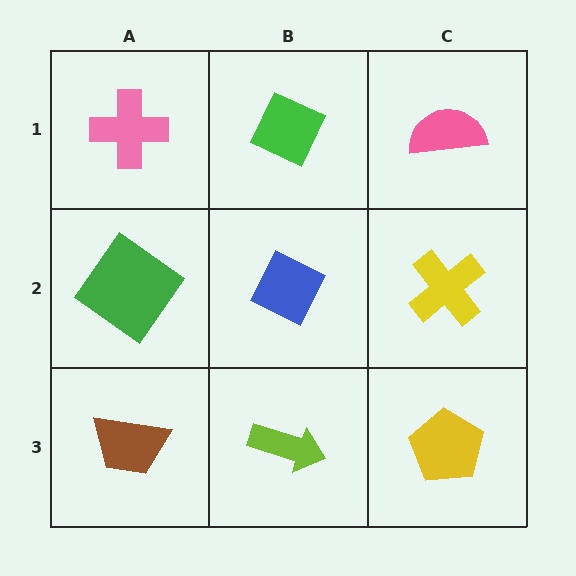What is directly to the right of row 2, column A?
A blue diamond.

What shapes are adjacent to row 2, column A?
A pink cross (row 1, column A), a brown trapezoid (row 3, column A), a blue diamond (row 2, column B).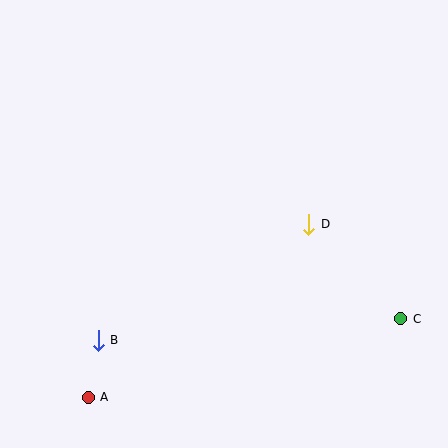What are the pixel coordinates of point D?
Point D is at (309, 224).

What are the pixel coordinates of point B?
Point B is at (98, 341).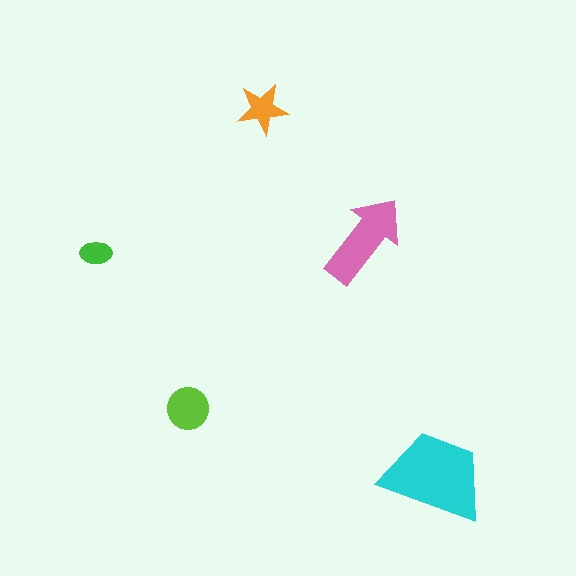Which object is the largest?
The cyan trapezoid.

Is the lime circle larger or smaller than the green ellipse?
Larger.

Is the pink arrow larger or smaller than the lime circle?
Larger.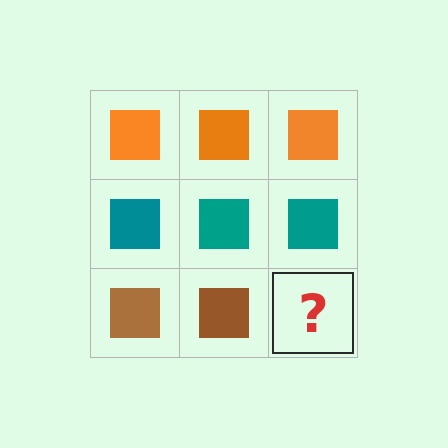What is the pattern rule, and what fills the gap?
The rule is that each row has a consistent color. The gap should be filled with a brown square.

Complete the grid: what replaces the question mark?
The question mark should be replaced with a brown square.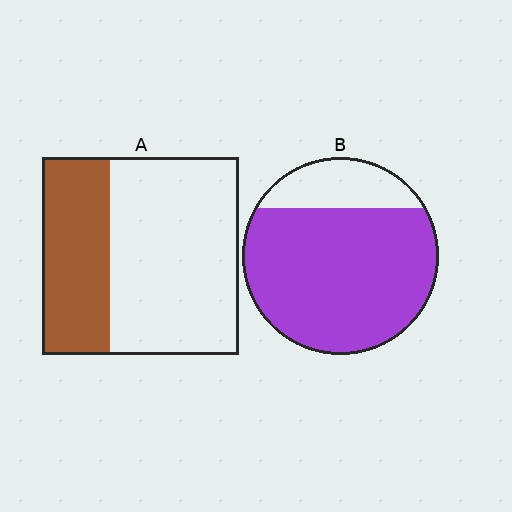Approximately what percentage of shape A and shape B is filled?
A is approximately 35% and B is approximately 80%.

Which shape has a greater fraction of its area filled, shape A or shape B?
Shape B.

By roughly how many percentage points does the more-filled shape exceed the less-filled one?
By roughly 45 percentage points (B over A).